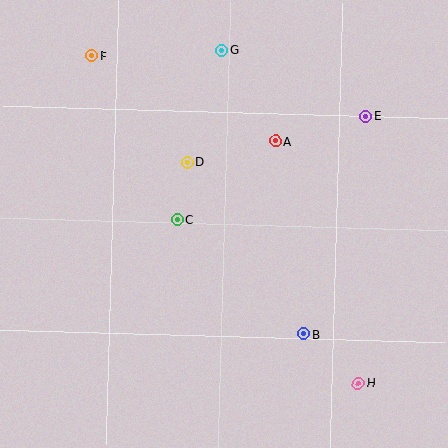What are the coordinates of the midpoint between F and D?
The midpoint between F and D is at (139, 109).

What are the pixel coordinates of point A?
Point A is at (276, 141).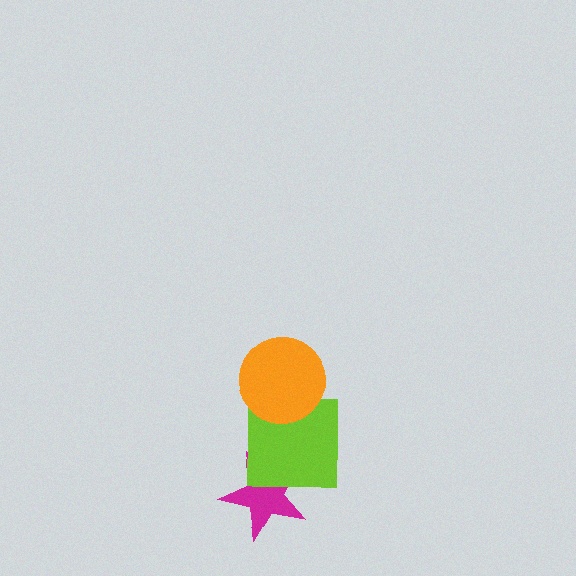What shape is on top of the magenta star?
The lime square is on top of the magenta star.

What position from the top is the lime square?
The lime square is 2nd from the top.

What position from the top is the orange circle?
The orange circle is 1st from the top.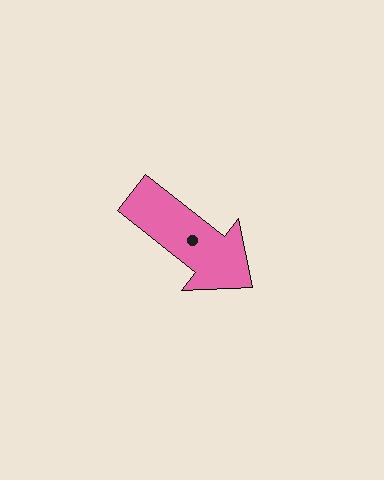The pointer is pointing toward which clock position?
Roughly 4 o'clock.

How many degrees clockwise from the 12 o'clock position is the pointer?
Approximately 128 degrees.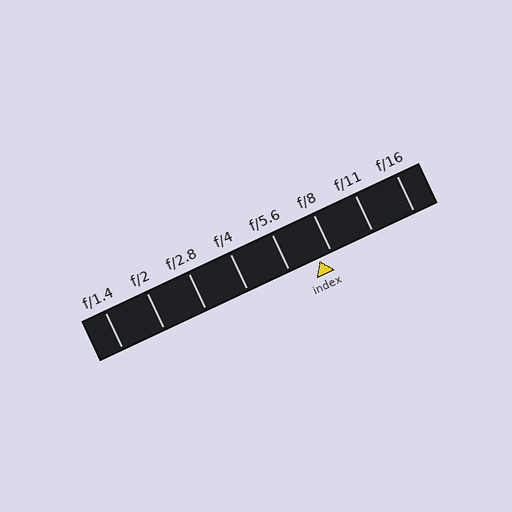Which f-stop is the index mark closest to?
The index mark is closest to f/8.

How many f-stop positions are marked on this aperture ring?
There are 8 f-stop positions marked.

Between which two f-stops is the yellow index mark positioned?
The index mark is between f/5.6 and f/8.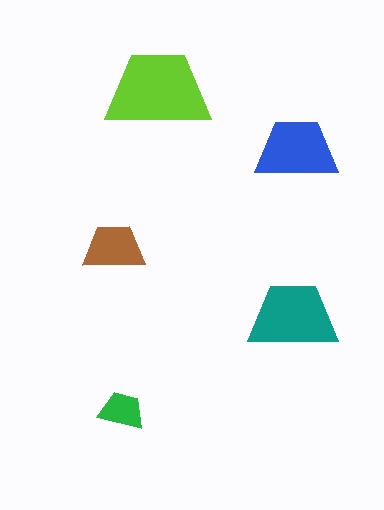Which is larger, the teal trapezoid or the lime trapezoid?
The lime one.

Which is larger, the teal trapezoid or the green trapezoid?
The teal one.